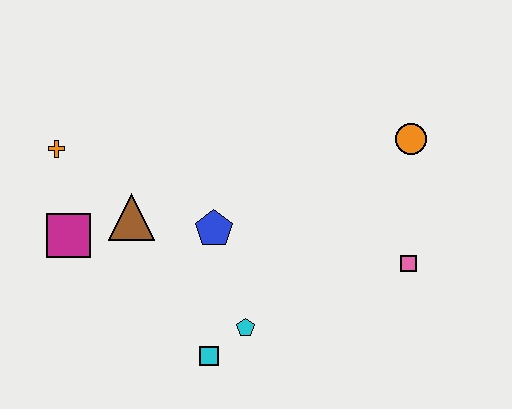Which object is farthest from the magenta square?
The orange circle is farthest from the magenta square.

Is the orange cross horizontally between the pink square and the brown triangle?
No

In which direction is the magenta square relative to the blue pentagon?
The magenta square is to the left of the blue pentagon.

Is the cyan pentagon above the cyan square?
Yes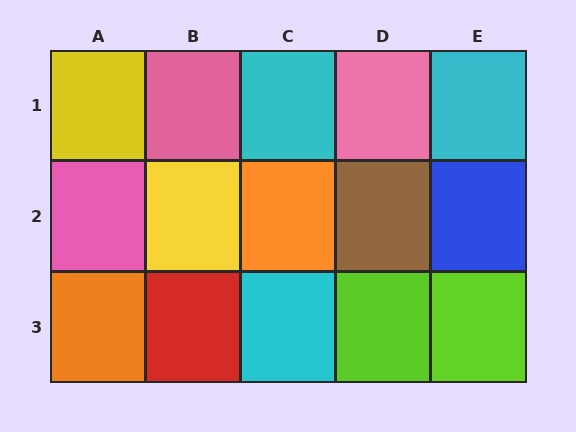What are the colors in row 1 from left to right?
Yellow, pink, cyan, pink, cyan.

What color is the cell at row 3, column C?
Cyan.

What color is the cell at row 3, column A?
Orange.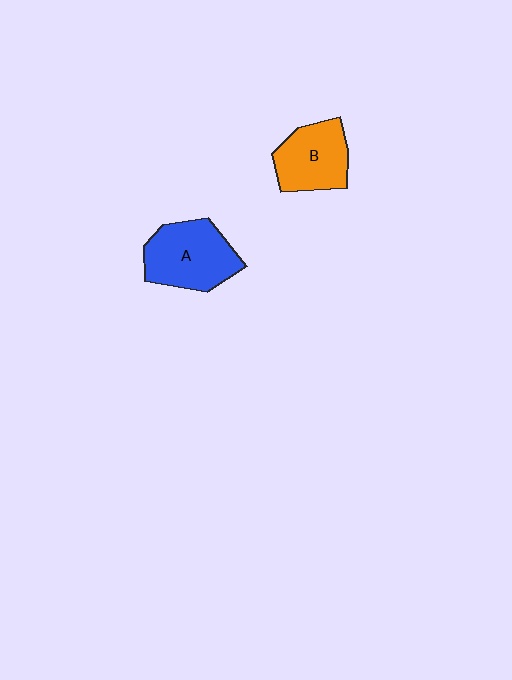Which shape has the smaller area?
Shape B (orange).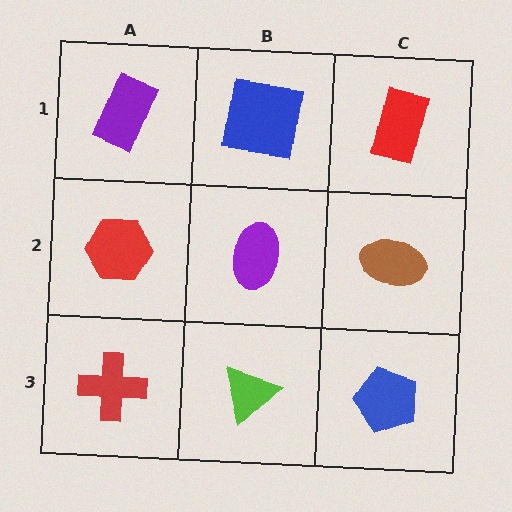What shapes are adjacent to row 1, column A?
A red hexagon (row 2, column A), a blue square (row 1, column B).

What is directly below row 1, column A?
A red hexagon.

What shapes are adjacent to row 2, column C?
A red rectangle (row 1, column C), a blue pentagon (row 3, column C), a purple ellipse (row 2, column B).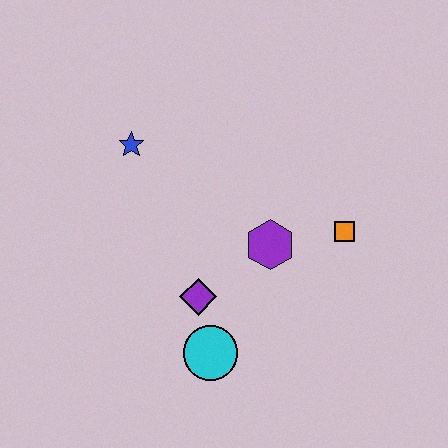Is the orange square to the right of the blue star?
Yes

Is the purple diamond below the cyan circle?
No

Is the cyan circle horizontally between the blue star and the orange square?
Yes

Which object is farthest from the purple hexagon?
The blue star is farthest from the purple hexagon.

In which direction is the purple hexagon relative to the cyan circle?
The purple hexagon is above the cyan circle.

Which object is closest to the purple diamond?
The cyan circle is closest to the purple diamond.